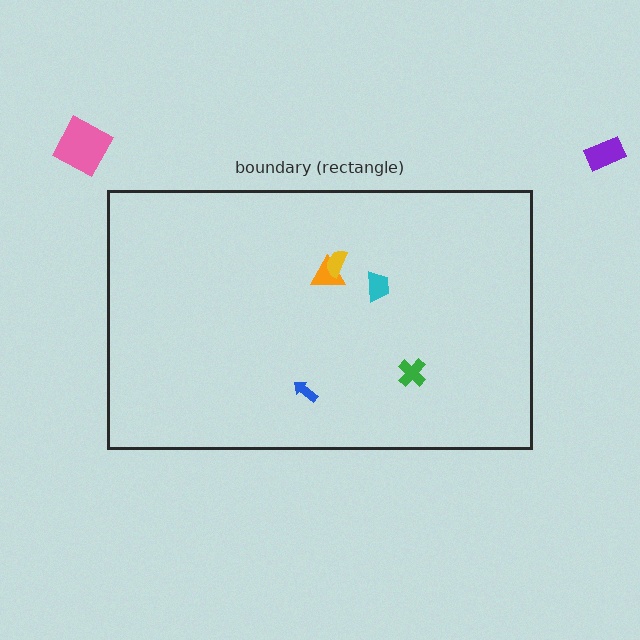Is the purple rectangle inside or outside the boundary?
Outside.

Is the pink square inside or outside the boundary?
Outside.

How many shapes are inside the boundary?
5 inside, 2 outside.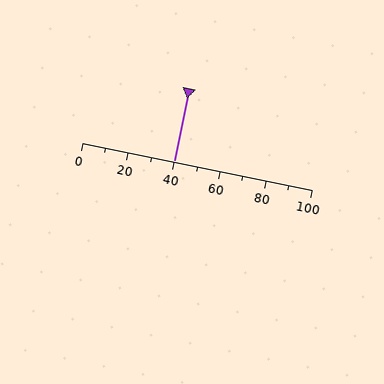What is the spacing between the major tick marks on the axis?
The major ticks are spaced 20 apart.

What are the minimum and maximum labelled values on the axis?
The axis runs from 0 to 100.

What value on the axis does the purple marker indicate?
The marker indicates approximately 40.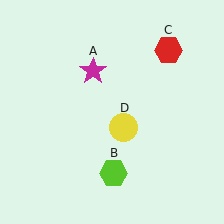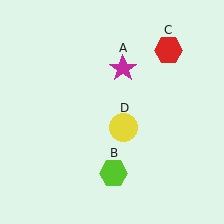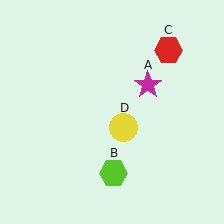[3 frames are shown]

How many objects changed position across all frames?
1 object changed position: magenta star (object A).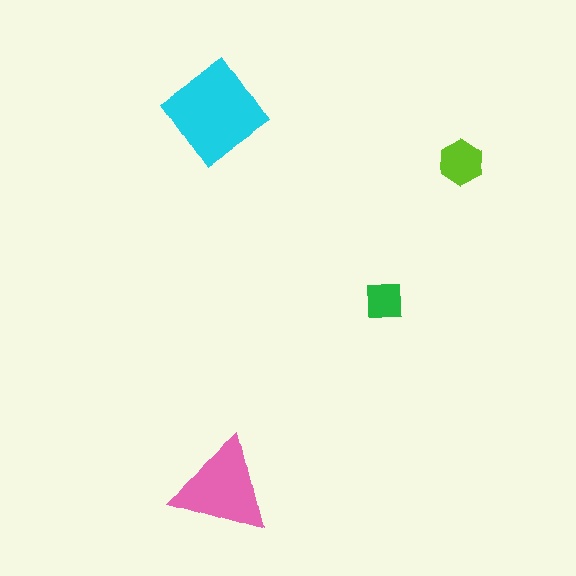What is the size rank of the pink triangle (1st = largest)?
2nd.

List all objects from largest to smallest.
The cyan diamond, the pink triangle, the lime hexagon, the green square.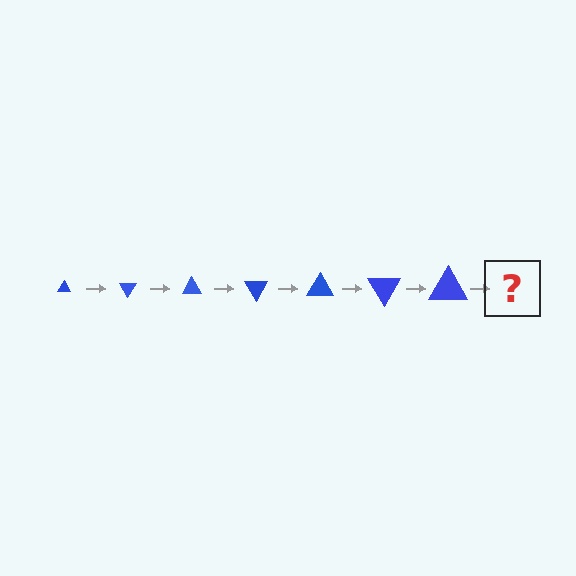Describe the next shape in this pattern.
It should be a triangle, larger than the previous one and rotated 420 degrees from the start.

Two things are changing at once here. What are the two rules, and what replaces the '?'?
The two rules are that the triangle grows larger each step and it rotates 60 degrees each step. The '?' should be a triangle, larger than the previous one and rotated 420 degrees from the start.